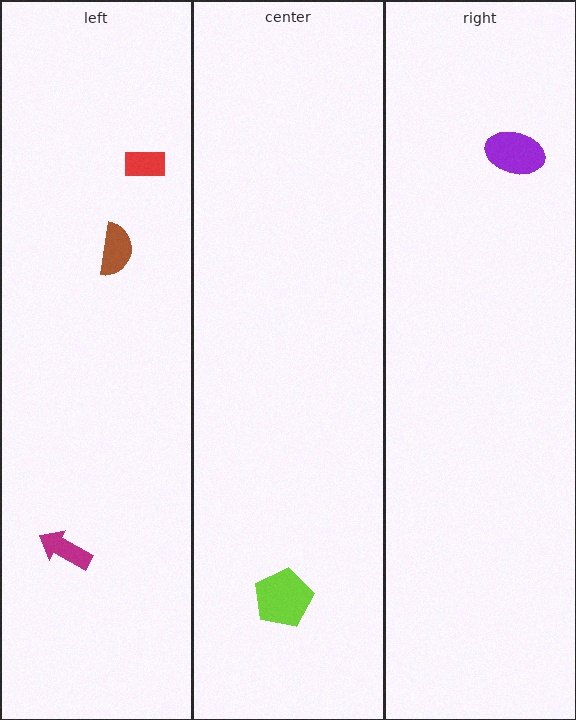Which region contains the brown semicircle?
The left region.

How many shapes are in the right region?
1.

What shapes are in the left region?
The red rectangle, the magenta arrow, the brown semicircle.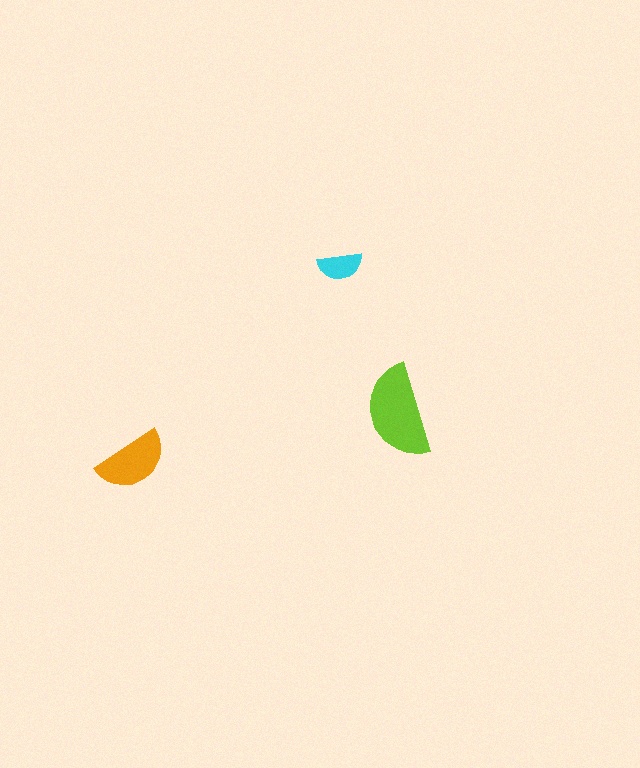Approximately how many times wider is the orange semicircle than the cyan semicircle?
About 1.5 times wider.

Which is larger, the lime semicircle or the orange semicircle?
The lime one.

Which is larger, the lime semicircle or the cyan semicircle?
The lime one.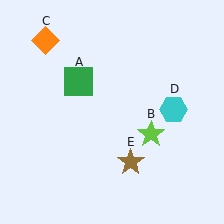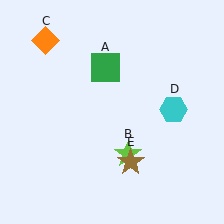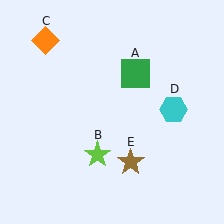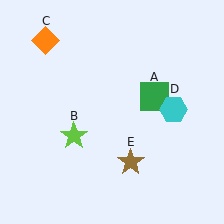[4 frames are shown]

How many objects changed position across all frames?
2 objects changed position: green square (object A), lime star (object B).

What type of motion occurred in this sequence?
The green square (object A), lime star (object B) rotated clockwise around the center of the scene.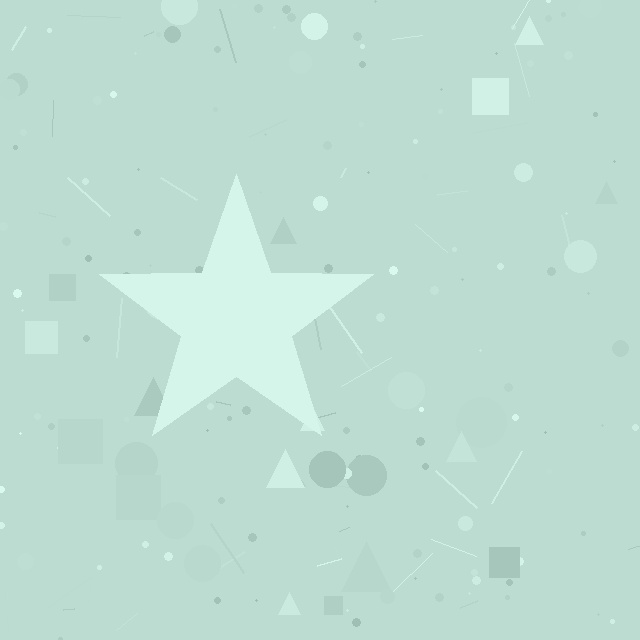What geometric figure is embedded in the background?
A star is embedded in the background.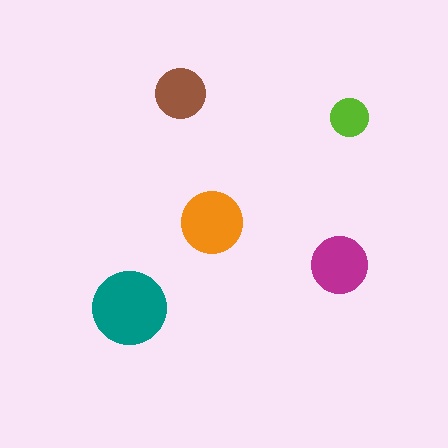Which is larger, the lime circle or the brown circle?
The brown one.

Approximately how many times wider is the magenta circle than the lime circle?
About 1.5 times wider.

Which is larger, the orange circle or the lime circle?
The orange one.